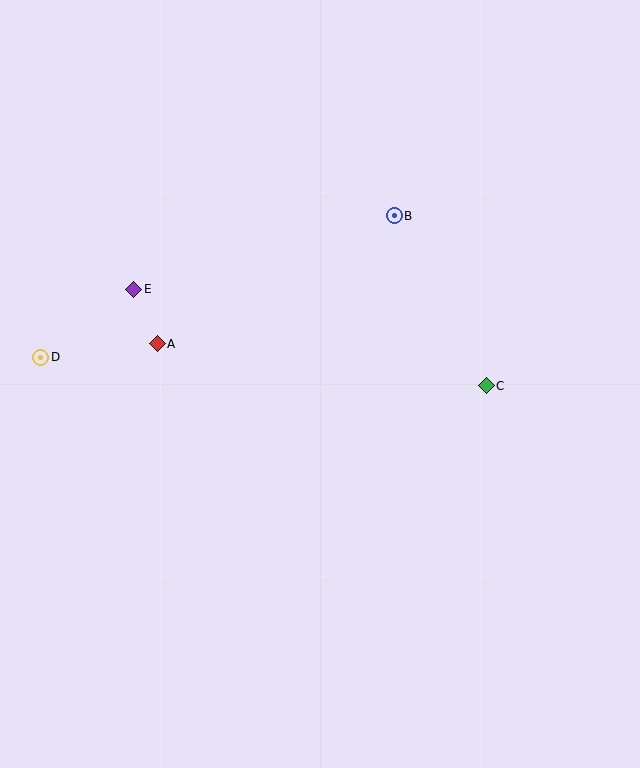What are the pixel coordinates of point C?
Point C is at (486, 386).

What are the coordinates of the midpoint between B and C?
The midpoint between B and C is at (440, 301).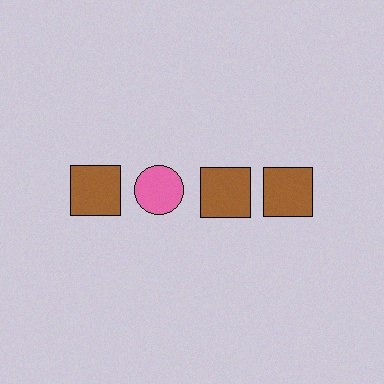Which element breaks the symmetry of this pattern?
The pink circle in the top row, second from left column breaks the symmetry. All other shapes are brown squares.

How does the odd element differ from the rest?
It differs in both color (pink instead of brown) and shape (circle instead of square).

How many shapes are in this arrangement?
There are 4 shapes arranged in a grid pattern.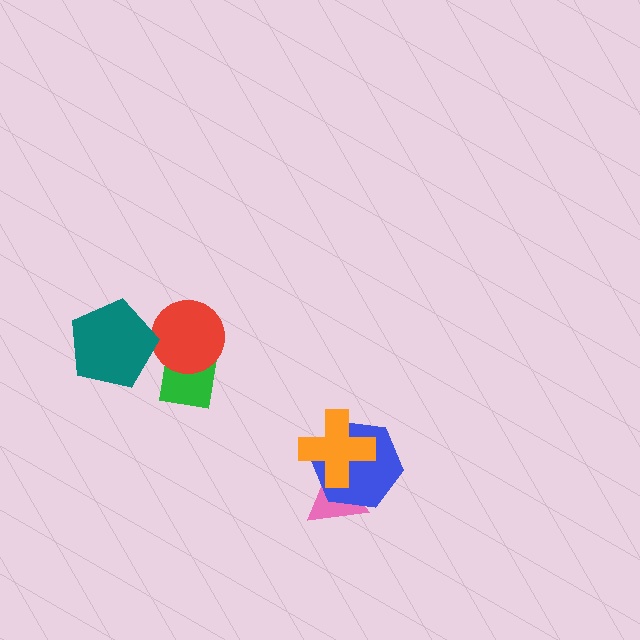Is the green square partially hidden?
Yes, it is partially covered by another shape.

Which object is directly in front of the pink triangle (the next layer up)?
The blue hexagon is directly in front of the pink triangle.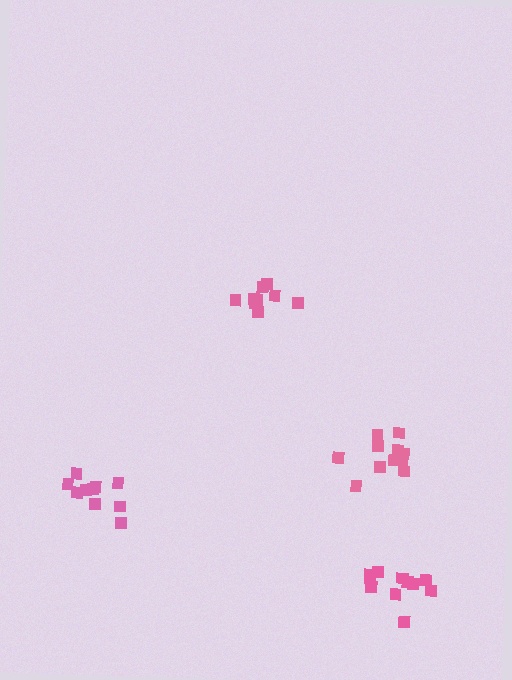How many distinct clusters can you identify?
There are 4 distinct clusters.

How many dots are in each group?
Group 1: 12 dots, Group 2: 9 dots, Group 3: 10 dots, Group 4: 11 dots (42 total).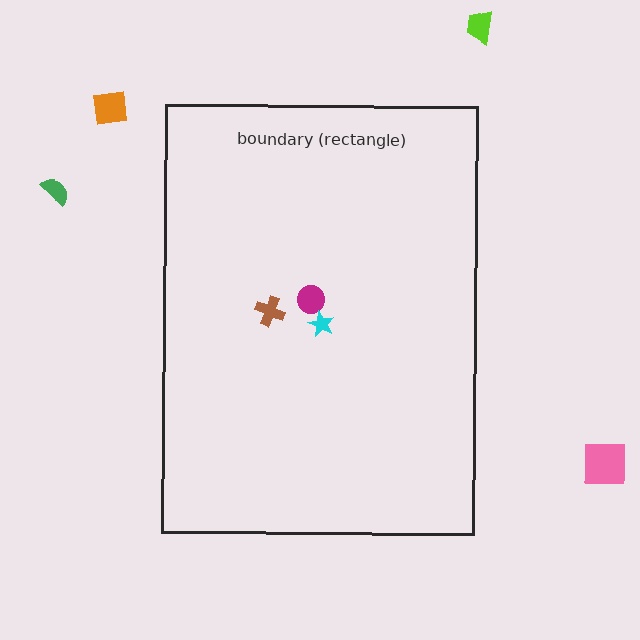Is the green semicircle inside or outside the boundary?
Outside.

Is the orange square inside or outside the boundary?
Outside.